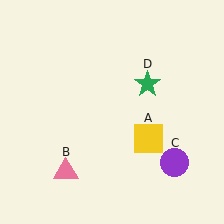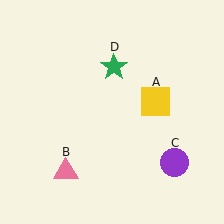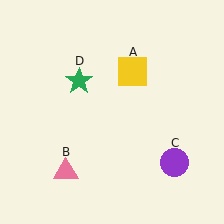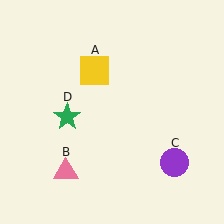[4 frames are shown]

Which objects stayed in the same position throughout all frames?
Pink triangle (object B) and purple circle (object C) remained stationary.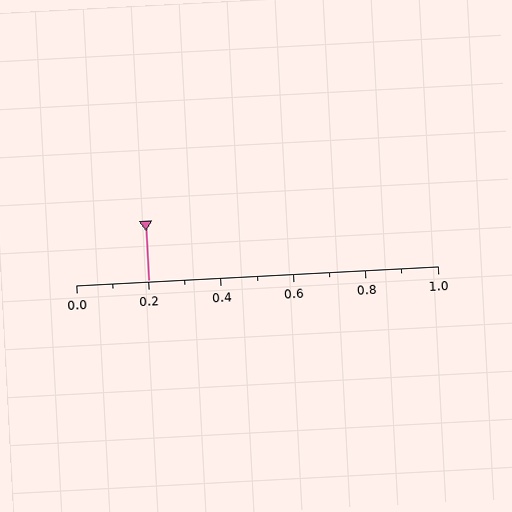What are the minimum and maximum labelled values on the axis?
The axis runs from 0.0 to 1.0.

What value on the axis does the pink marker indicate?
The marker indicates approximately 0.2.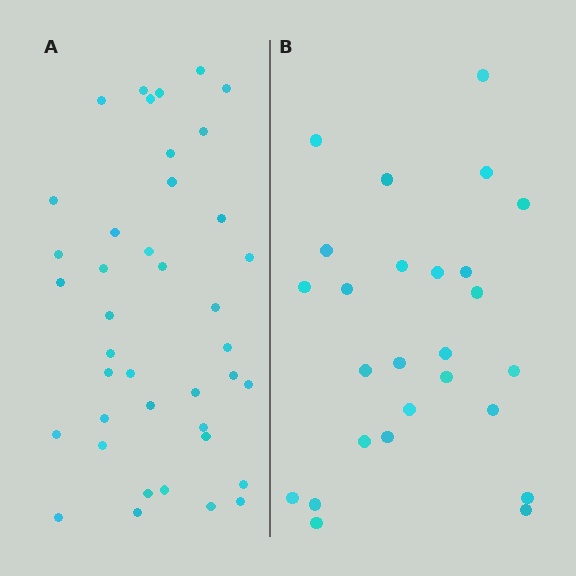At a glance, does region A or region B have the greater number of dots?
Region A (the left region) has more dots.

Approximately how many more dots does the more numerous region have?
Region A has approximately 15 more dots than region B.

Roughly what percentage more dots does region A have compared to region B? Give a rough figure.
About 55% more.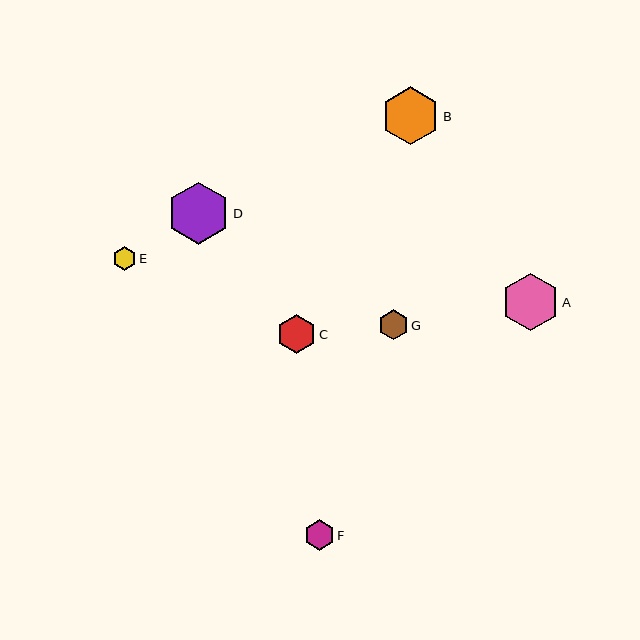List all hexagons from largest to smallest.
From largest to smallest: D, B, A, C, F, G, E.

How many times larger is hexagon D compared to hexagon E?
Hexagon D is approximately 2.7 times the size of hexagon E.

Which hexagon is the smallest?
Hexagon E is the smallest with a size of approximately 23 pixels.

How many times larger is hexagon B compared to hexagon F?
Hexagon B is approximately 1.9 times the size of hexagon F.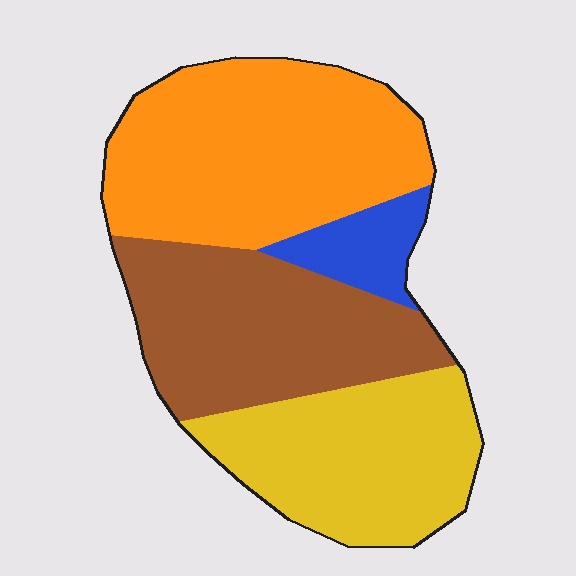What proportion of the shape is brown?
Brown takes up between a quarter and a half of the shape.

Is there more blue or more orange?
Orange.